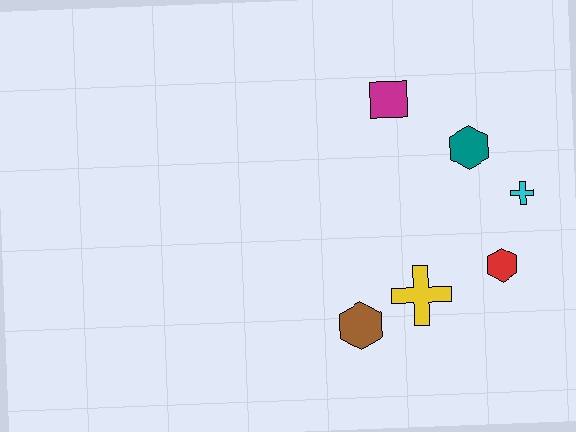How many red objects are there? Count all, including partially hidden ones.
There is 1 red object.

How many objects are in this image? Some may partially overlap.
There are 6 objects.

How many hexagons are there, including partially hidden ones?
There are 3 hexagons.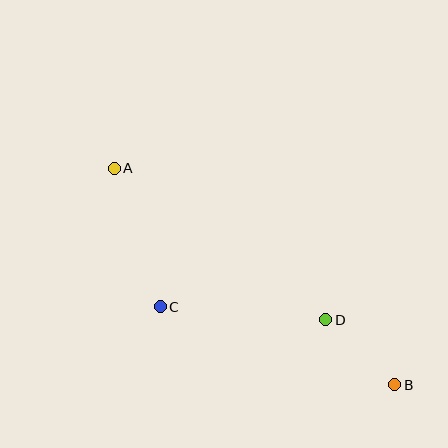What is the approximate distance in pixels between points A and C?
The distance between A and C is approximately 146 pixels.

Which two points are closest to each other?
Points B and D are closest to each other.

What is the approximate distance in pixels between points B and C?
The distance between B and C is approximately 247 pixels.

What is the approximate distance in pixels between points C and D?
The distance between C and D is approximately 166 pixels.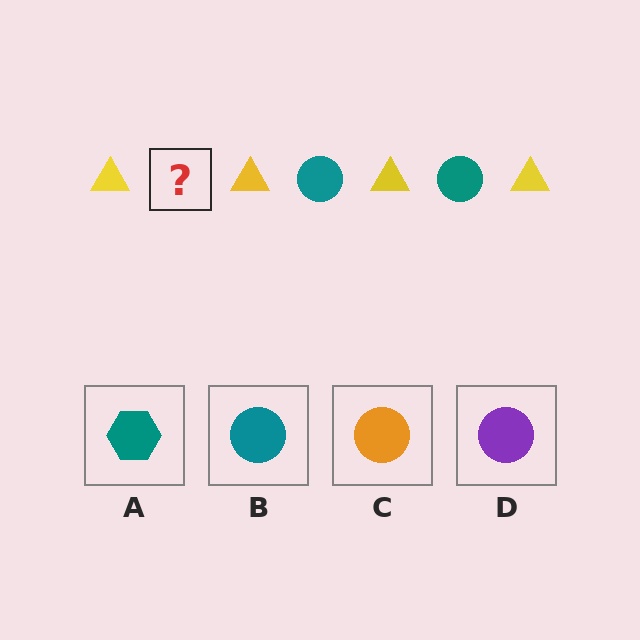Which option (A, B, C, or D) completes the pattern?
B.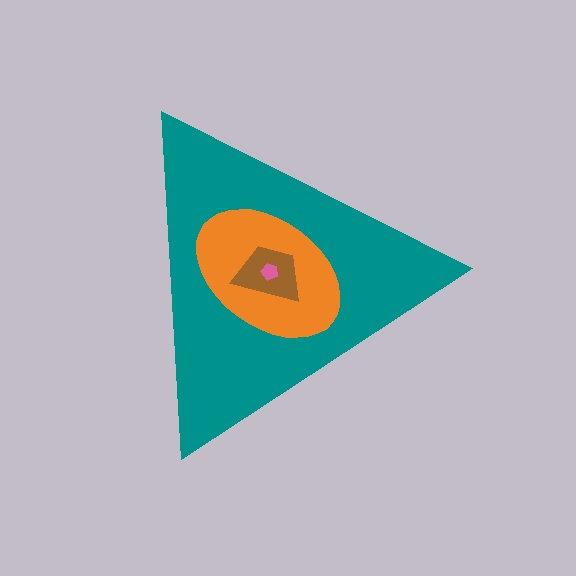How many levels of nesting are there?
4.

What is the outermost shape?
The teal triangle.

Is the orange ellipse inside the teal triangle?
Yes.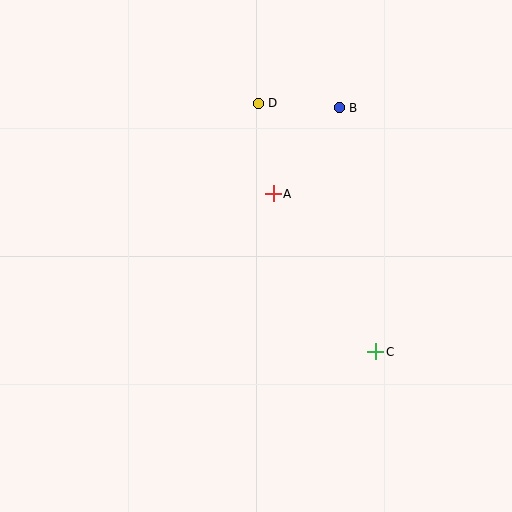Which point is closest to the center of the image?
Point A at (273, 194) is closest to the center.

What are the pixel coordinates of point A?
Point A is at (273, 194).